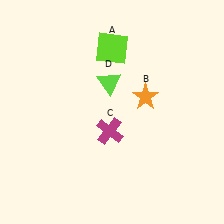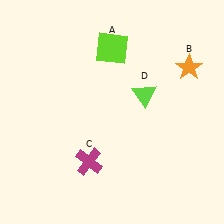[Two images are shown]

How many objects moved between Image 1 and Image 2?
3 objects moved between the two images.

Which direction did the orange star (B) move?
The orange star (B) moved right.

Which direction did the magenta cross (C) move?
The magenta cross (C) moved down.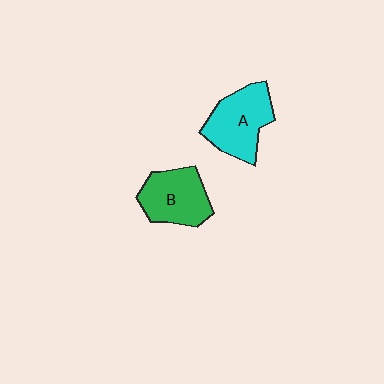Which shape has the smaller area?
Shape B (green).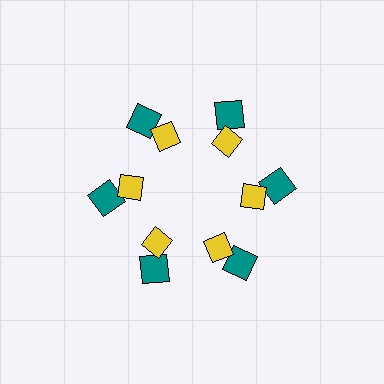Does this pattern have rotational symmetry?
Yes, this pattern has 6-fold rotational symmetry. It looks the same after rotating 60 degrees around the center.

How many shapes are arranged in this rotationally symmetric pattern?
There are 12 shapes, arranged in 6 groups of 2.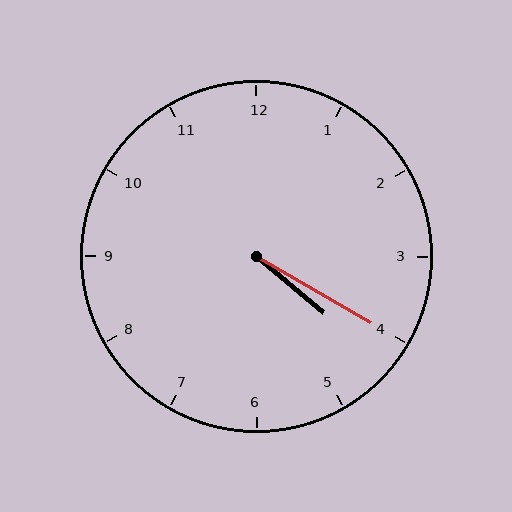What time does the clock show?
4:20.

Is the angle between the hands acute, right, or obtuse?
It is acute.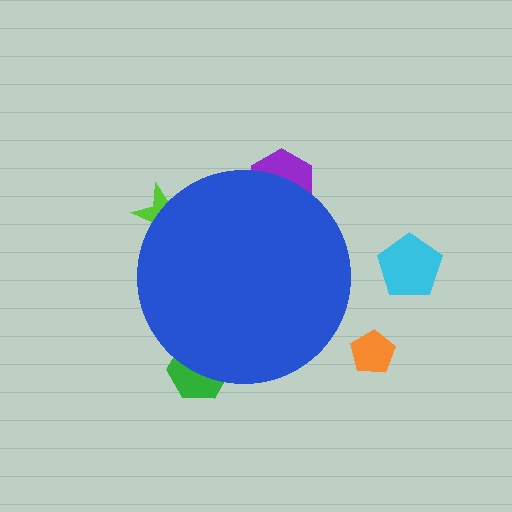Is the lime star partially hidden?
Yes, the lime star is partially hidden behind the blue circle.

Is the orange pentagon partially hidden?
No, the orange pentagon is fully visible.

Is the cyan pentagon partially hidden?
No, the cyan pentagon is fully visible.